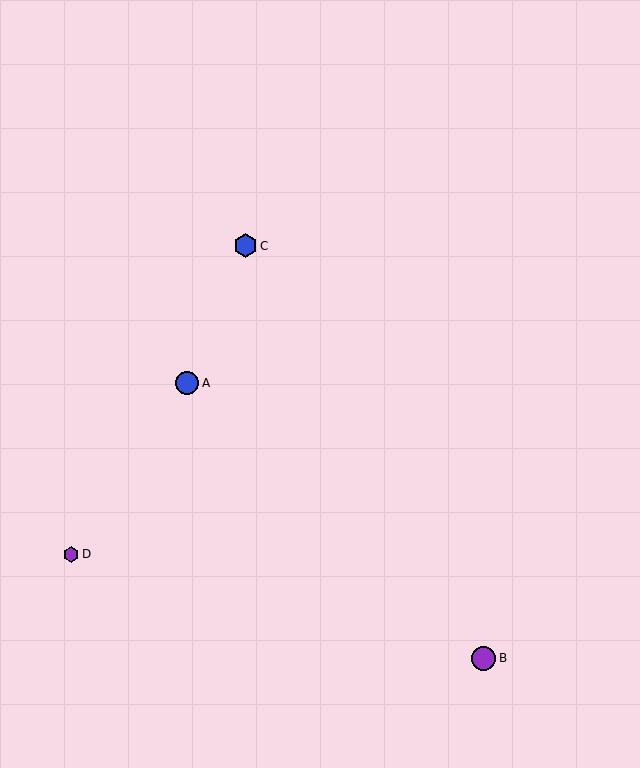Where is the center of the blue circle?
The center of the blue circle is at (187, 383).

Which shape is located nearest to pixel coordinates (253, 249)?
The blue hexagon (labeled C) at (246, 246) is nearest to that location.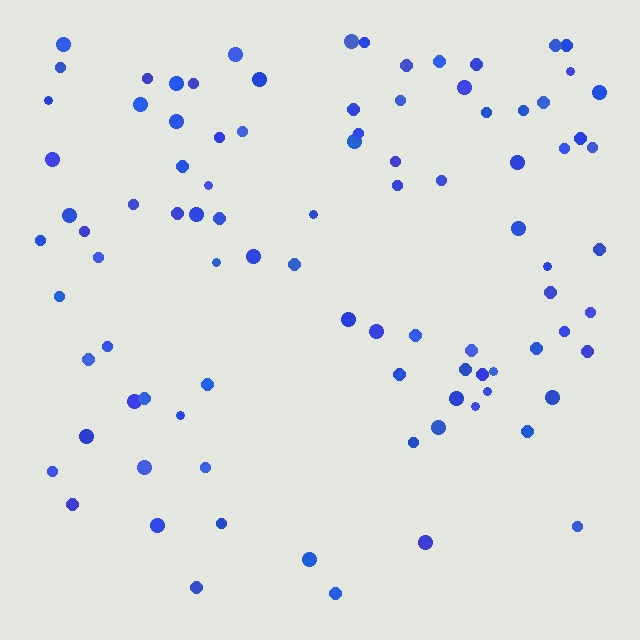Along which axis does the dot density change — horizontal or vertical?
Vertical.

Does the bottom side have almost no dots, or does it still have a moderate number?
Still a moderate number, just noticeably fewer than the top.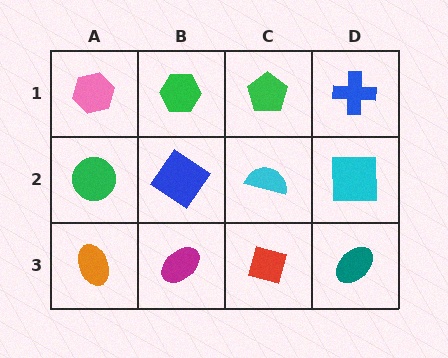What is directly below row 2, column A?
An orange ellipse.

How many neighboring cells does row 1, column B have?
3.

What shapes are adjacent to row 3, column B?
A blue diamond (row 2, column B), an orange ellipse (row 3, column A), a red square (row 3, column C).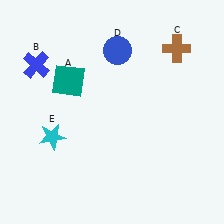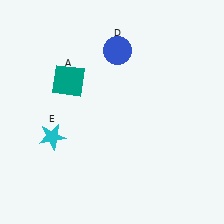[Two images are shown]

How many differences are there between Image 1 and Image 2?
There are 2 differences between the two images.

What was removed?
The brown cross (C), the blue cross (B) were removed in Image 2.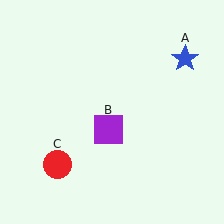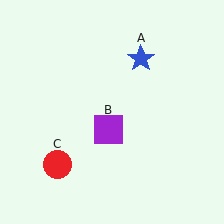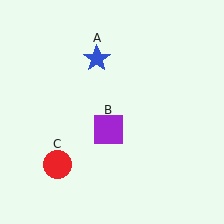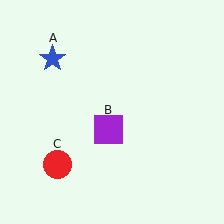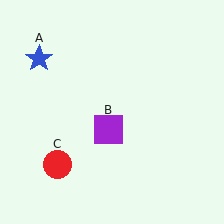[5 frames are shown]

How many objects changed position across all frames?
1 object changed position: blue star (object A).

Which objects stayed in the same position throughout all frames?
Purple square (object B) and red circle (object C) remained stationary.